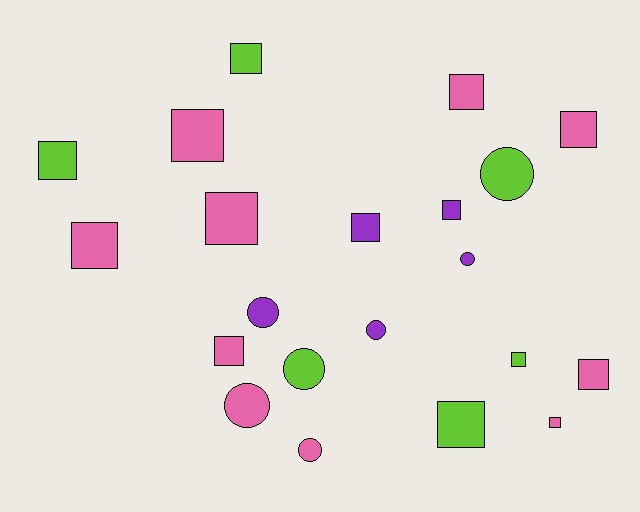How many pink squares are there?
There are 8 pink squares.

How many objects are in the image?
There are 21 objects.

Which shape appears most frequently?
Square, with 14 objects.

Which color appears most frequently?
Pink, with 10 objects.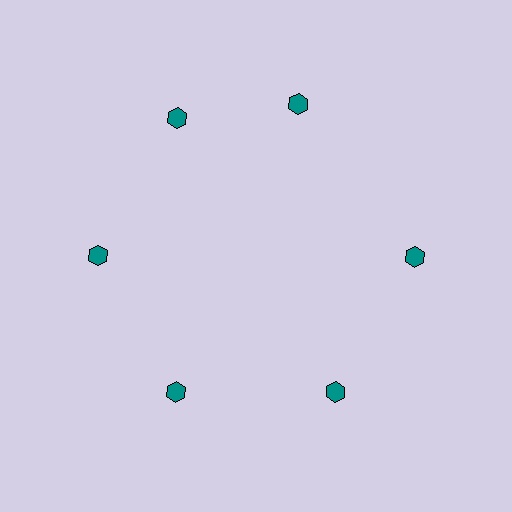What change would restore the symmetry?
The symmetry would be restored by rotating it back into even spacing with its neighbors so that all 6 hexagons sit at equal angles and equal distance from the center.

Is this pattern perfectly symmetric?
No. The 6 teal hexagons are arranged in a ring, but one element near the 1 o'clock position is rotated out of alignment along the ring, breaking the 6-fold rotational symmetry.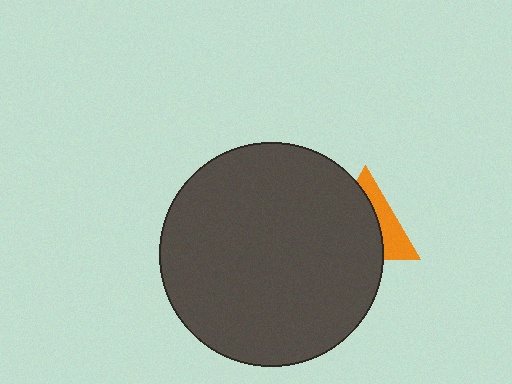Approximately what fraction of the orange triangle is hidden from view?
Roughly 64% of the orange triangle is hidden behind the dark gray circle.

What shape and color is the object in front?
The object in front is a dark gray circle.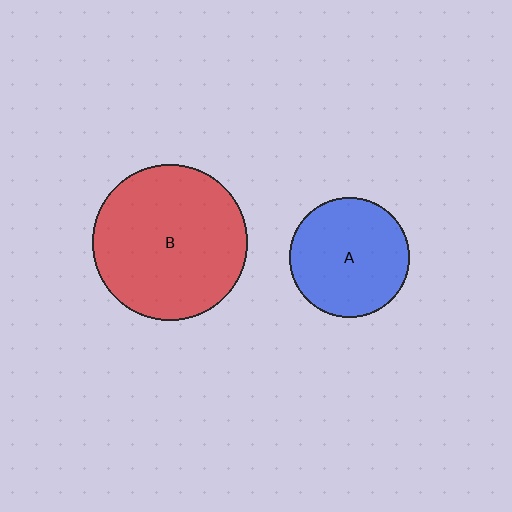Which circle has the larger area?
Circle B (red).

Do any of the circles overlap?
No, none of the circles overlap.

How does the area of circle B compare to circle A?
Approximately 1.7 times.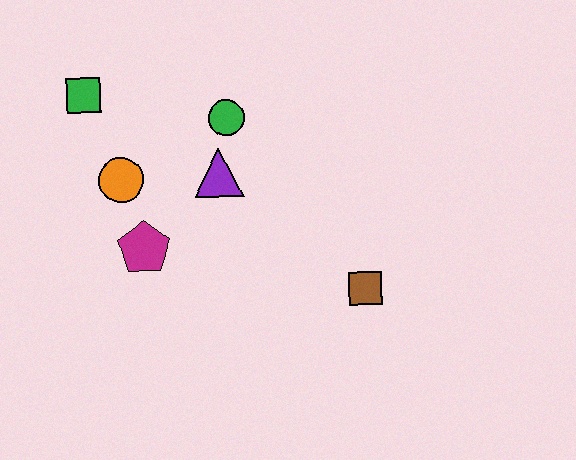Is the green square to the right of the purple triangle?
No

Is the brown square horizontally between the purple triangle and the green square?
No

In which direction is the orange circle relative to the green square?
The orange circle is below the green square.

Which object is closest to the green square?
The orange circle is closest to the green square.